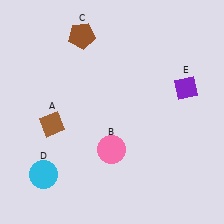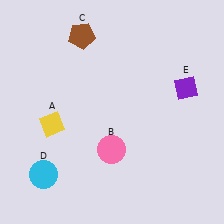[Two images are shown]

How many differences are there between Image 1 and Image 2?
There is 1 difference between the two images.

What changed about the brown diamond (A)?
In Image 1, A is brown. In Image 2, it changed to yellow.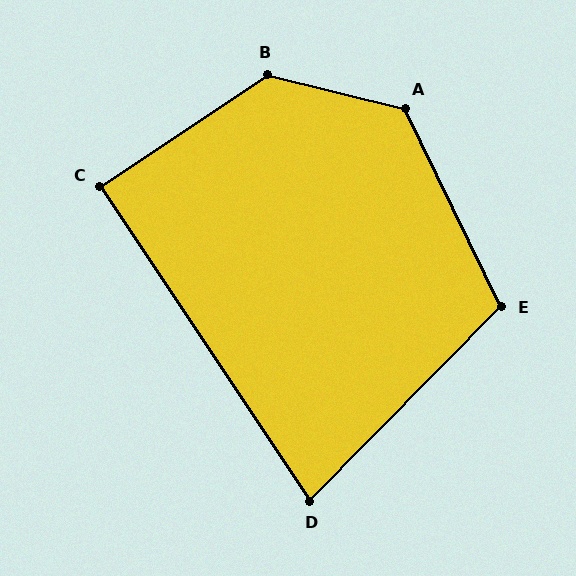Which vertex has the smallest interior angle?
D, at approximately 78 degrees.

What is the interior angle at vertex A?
Approximately 130 degrees (obtuse).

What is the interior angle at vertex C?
Approximately 90 degrees (approximately right).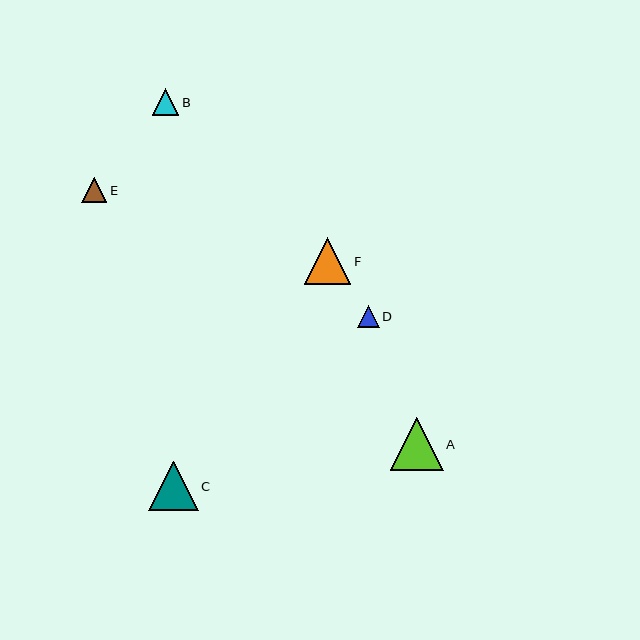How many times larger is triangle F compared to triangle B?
Triangle F is approximately 1.8 times the size of triangle B.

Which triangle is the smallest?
Triangle D is the smallest with a size of approximately 22 pixels.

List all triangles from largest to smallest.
From largest to smallest: A, C, F, B, E, D.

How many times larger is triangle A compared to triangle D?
Triangle A is approximately 2.5 times the size of triangle D.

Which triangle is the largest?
Triangle A is the largest with a size of approximately 53 pixels.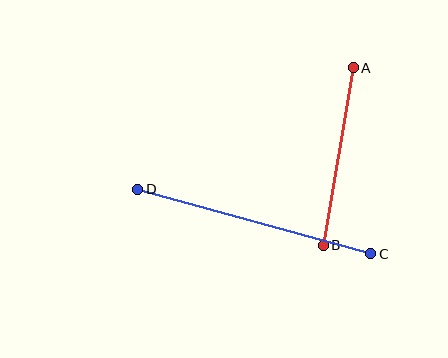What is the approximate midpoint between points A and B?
The midpoint is at approximately (338, 156) pixels.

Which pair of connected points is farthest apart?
Points C and D are farthest apart.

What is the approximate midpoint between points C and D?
The midpoint is at approximately (254, 221) pixels.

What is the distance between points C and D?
The distance is approximately 242 pixels.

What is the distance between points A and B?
The distance is approximately 180 pixels.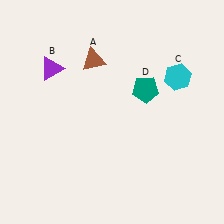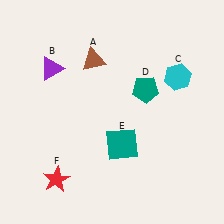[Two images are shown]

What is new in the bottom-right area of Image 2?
A teal square (E) was added in the bottom-right area of Image 2.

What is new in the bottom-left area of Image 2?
A red star (F) was added in the bottom-left area of Image 2.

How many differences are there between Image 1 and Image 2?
There are 2 differences between the two images.